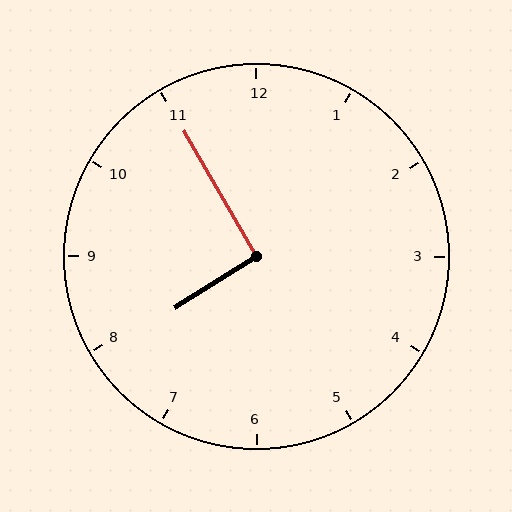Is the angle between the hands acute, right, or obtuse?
It is right.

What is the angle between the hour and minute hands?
Approximately 92 degrees.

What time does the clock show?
7:55.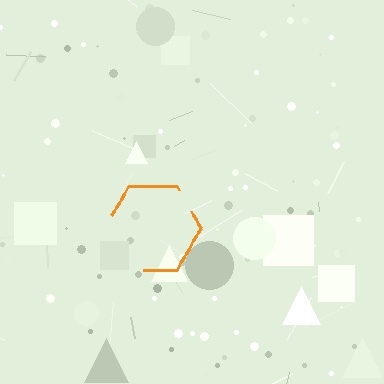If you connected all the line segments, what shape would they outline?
They would outline a hexagon.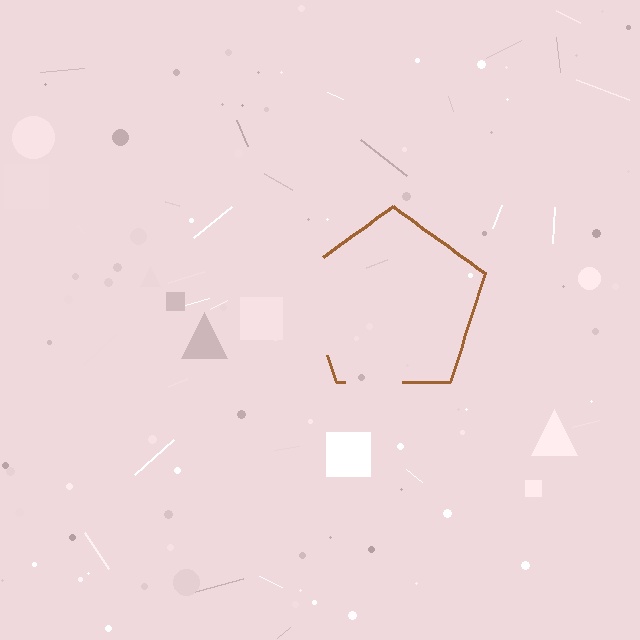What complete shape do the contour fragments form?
The contour fragments form a pentagon.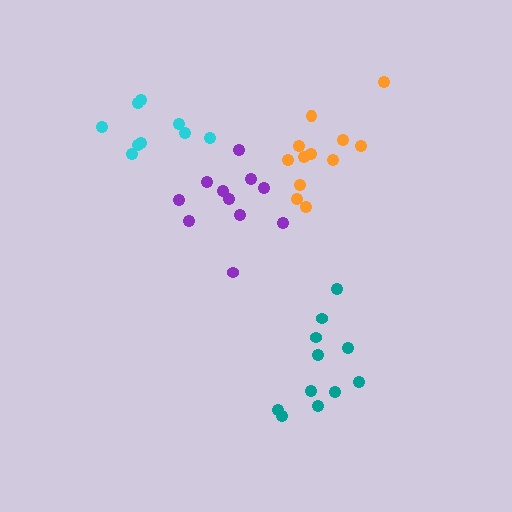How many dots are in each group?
Group 1: 9 dots, Group 2: 11 dots, Group 3: 12 dots, Group 4: 11 dots (43 total).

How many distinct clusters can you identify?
There are 4 distinct clusters.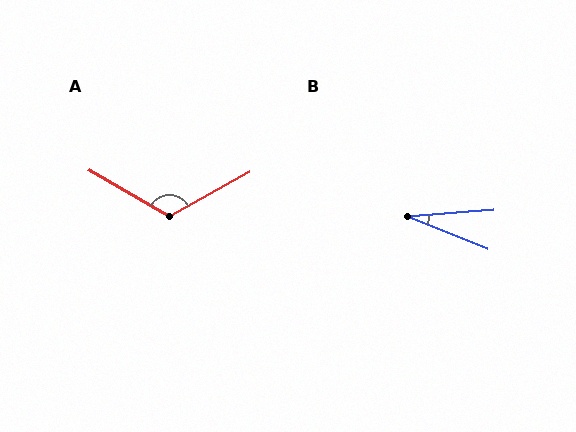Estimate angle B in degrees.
Approximately 27 degrees.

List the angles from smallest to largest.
B (27°), A (121°).